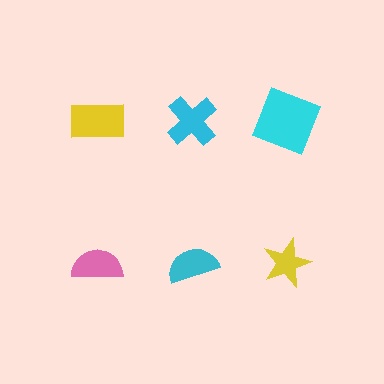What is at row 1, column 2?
A cyan cross.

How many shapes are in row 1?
3 shapes.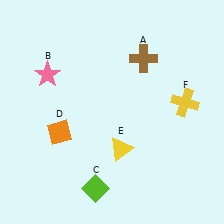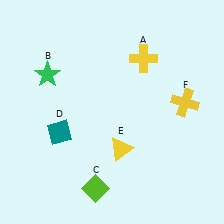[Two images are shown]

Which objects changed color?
A changed from brown to yellow. B changed from pink to green. D changed from orange to teal.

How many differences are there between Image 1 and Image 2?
There are 3 differences between the two images.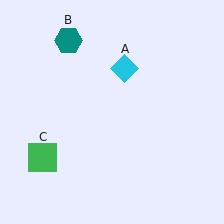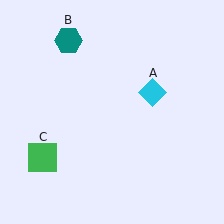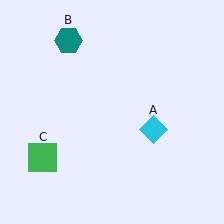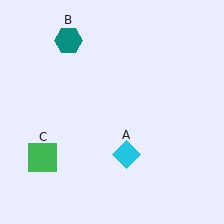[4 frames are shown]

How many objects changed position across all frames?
1 object changed position: cyan diamond (object A).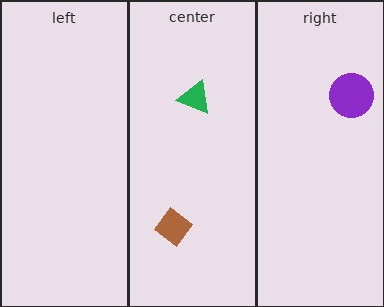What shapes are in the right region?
The purple circle.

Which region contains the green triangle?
The center region.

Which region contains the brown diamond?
The center region.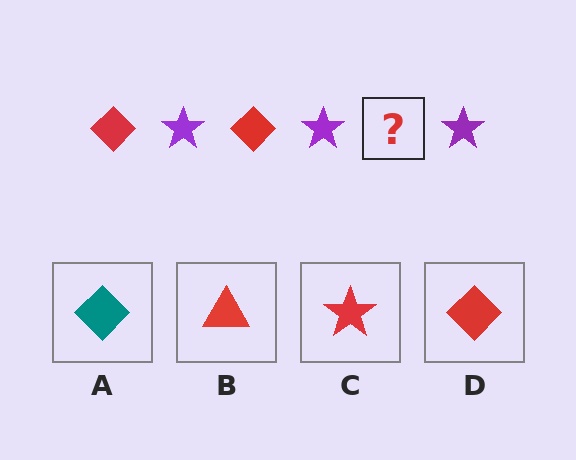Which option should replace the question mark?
Option D.